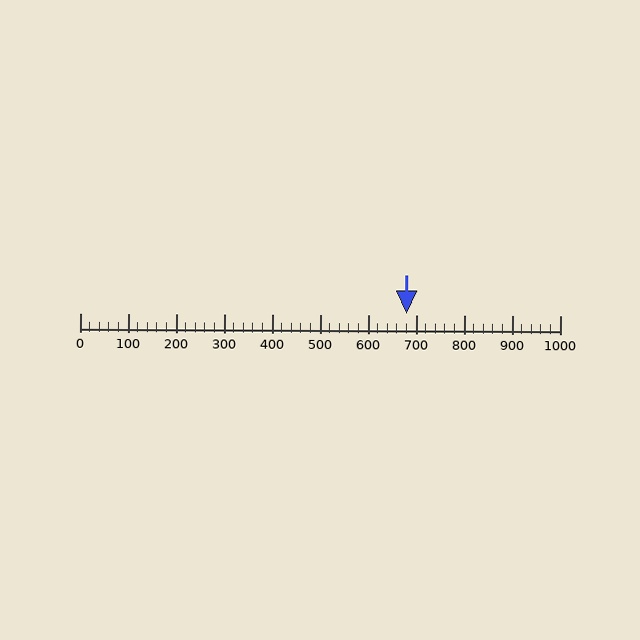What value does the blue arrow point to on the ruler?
The blue arrow points to approximately 680.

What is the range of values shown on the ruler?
The ruler shows values from 0 to 1000.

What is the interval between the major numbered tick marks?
The major tick marks are spaced 100 units apart.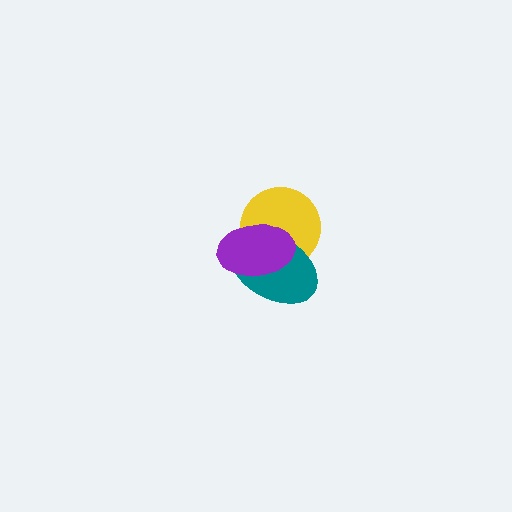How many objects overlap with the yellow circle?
2 objects overlap with the yellow circle.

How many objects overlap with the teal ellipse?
2 objects overlap with the teal ellipse.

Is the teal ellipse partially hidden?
Yes, it is partially covered by another shape.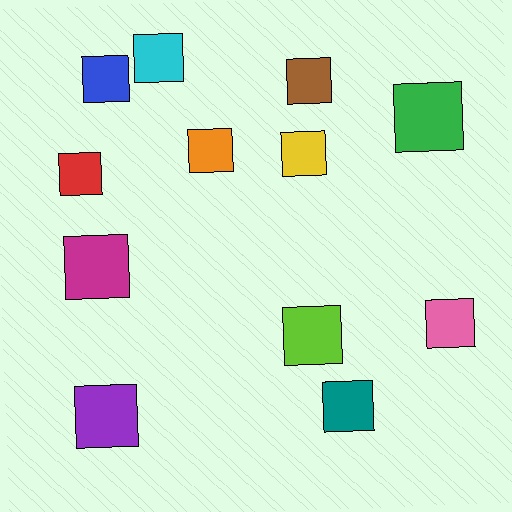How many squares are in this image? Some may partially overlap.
There are 12 squares.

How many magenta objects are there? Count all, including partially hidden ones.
There is 1 magenta object.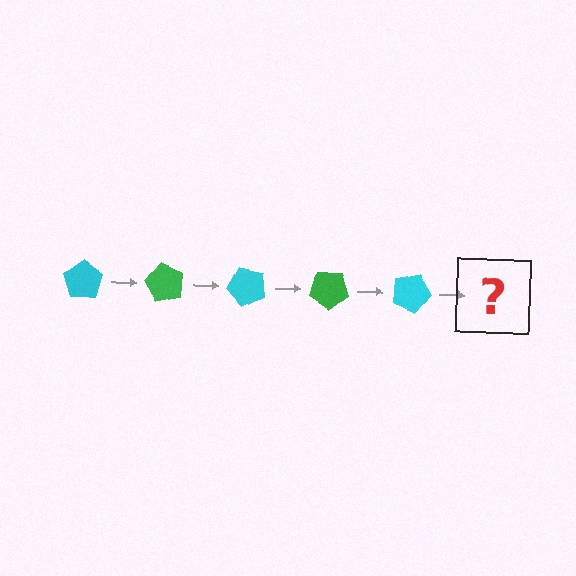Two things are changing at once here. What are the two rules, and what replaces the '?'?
The two rules are that it rotates 60 degrees each step and the color cycles through cyan and green. The '?' should be a green pentagon, rotated 300 degrees from the start.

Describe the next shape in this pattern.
It should be a green pentagon, rotated 300 degrees from the start.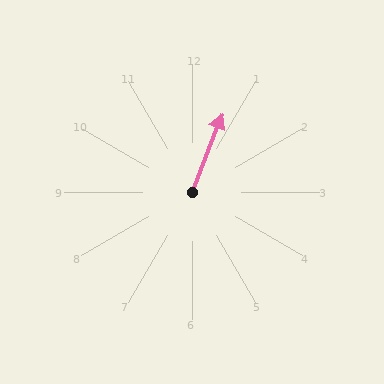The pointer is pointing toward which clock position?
Roughly 1 o'clock.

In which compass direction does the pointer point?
North.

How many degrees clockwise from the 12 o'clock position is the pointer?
Approximately 21 degrees.